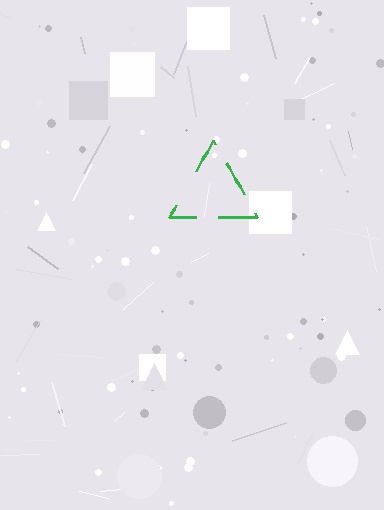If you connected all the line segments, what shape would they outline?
They would outline a triangle.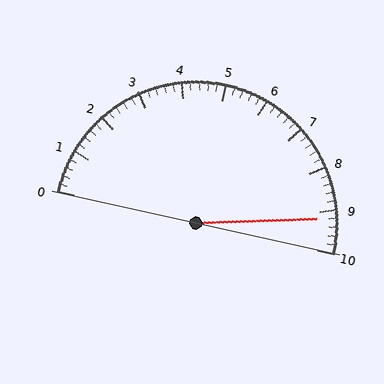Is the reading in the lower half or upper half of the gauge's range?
The reading is in the upper half of the range (0 to 10).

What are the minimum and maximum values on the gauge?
The gauge ranges from 0 to 10.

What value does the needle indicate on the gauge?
The needle indicates approximately 9.2.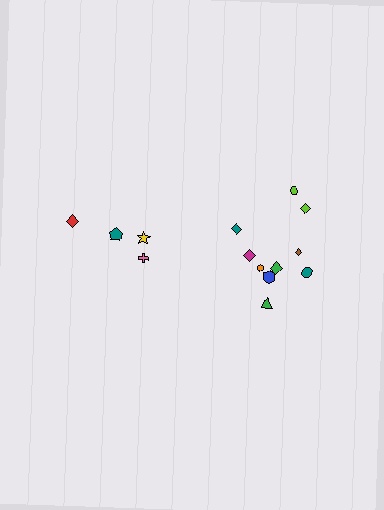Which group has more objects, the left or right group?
The right group.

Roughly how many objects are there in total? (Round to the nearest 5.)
Roughly 15 objects in total.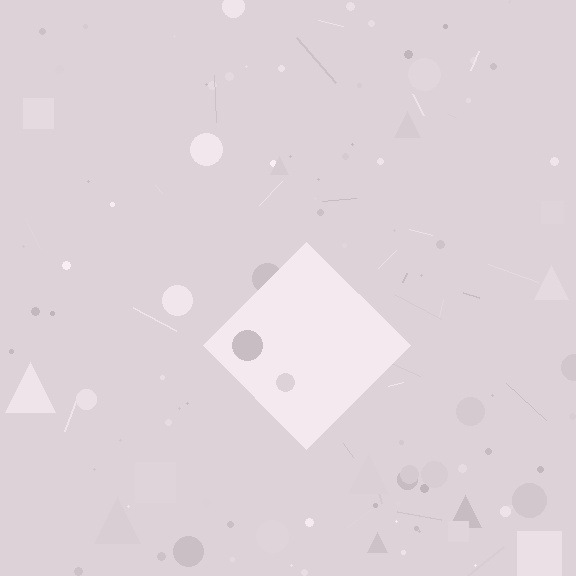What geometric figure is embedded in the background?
A diamond is embedded in the background.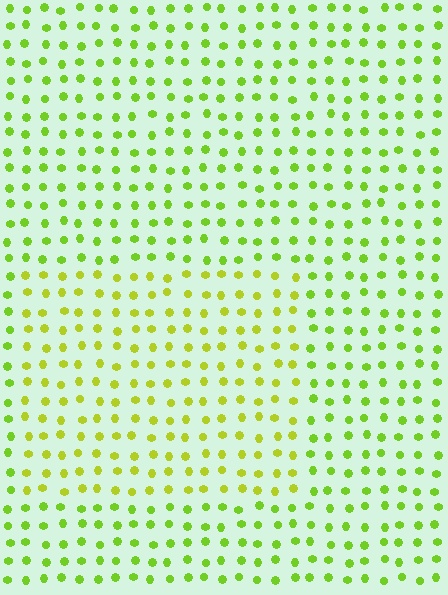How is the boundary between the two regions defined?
The boundary is defined purely by a slight shift in hue (about 23 degrees). Spacing, size, and orientation are identical on both sides.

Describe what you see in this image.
The image is filled with small lime elements in a uniform arrangement. A rectangle-shaped region is visible where the elements are tinted to a slightly different hue, forming a subtle color boundary.